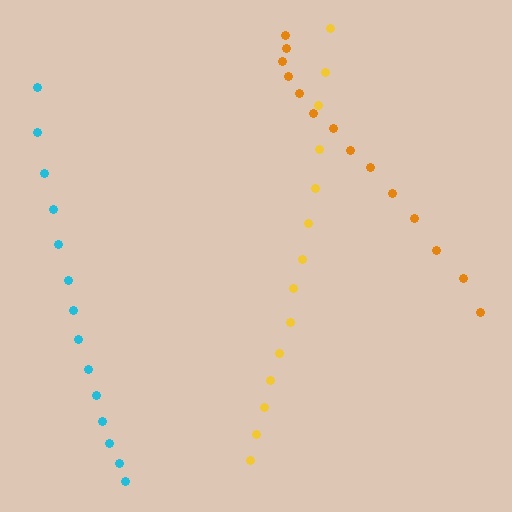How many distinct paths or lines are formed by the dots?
There are 3 distinct paths.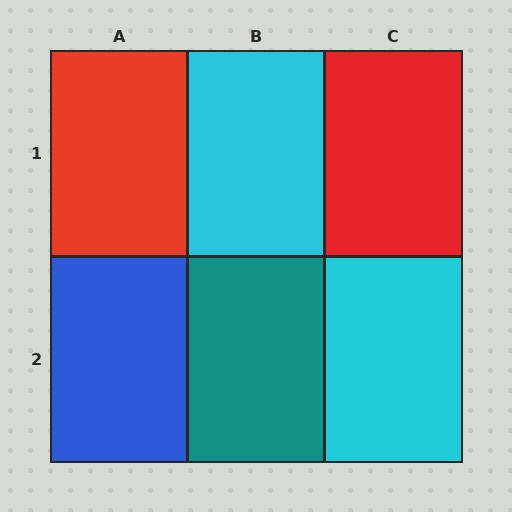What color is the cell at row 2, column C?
Cyan.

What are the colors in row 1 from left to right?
Red, cyan, red.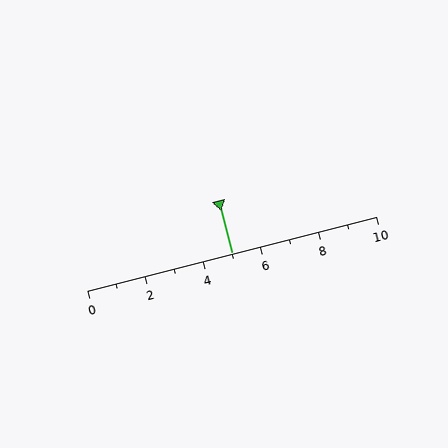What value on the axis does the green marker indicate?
The marker indicates approximately 5.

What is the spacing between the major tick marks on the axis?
The major ticks are spaced 2 apart.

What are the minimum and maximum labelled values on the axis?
The axis runs from 0 to 10.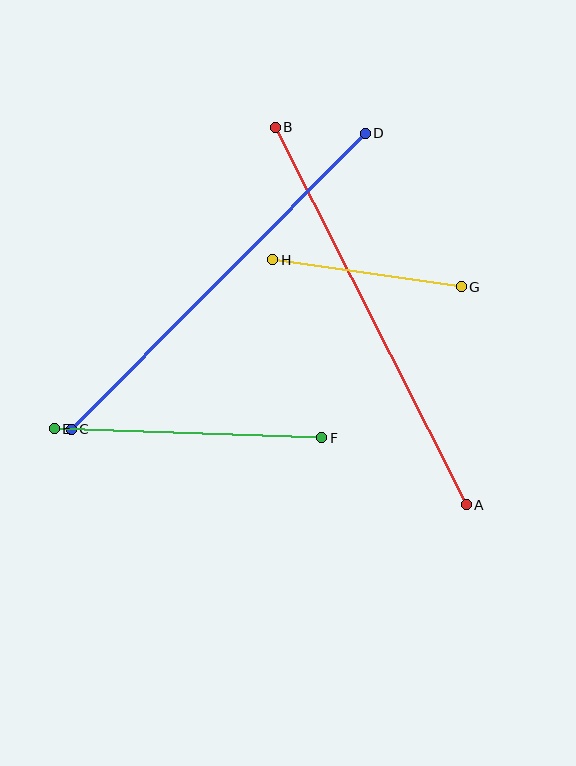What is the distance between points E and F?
The distance is approximately 268 pixels.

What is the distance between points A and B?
The distance is approximately 423 pixels.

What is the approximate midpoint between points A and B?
The midpoint is at approximately (371, 316) pixels.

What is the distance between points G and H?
The distance is approximately 191 pixels.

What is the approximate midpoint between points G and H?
The midpoint is at approximately (367, 273) pixels.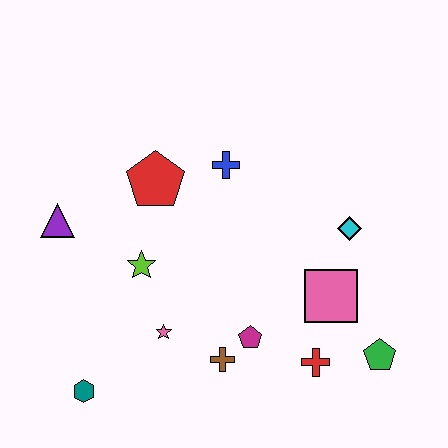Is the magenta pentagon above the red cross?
Yes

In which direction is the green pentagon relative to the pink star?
The green pentagon is to the right of the pink star.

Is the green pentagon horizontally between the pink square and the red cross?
No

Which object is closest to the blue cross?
The red pentagon is closest to the blue cross.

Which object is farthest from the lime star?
The green pentagon is farthest from the lime star.